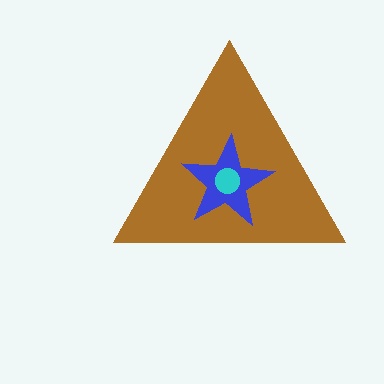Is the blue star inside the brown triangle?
Yes.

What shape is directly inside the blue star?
The cyan circle.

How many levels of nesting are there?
3.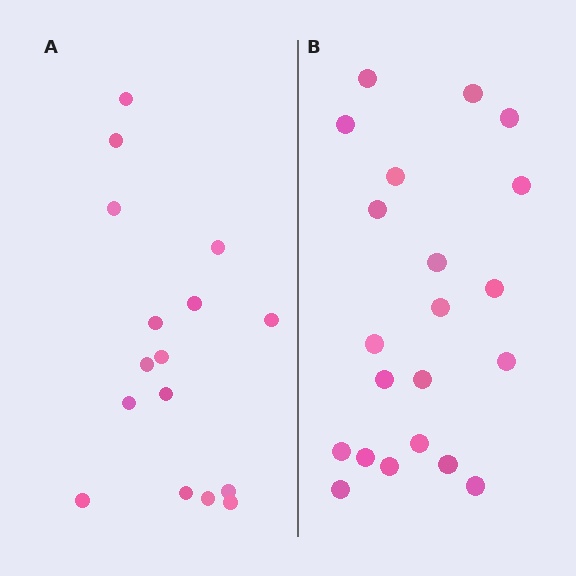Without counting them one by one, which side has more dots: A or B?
Region B (the right region) has more dots.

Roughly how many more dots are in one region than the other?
Region B has about 5 more dots than region A.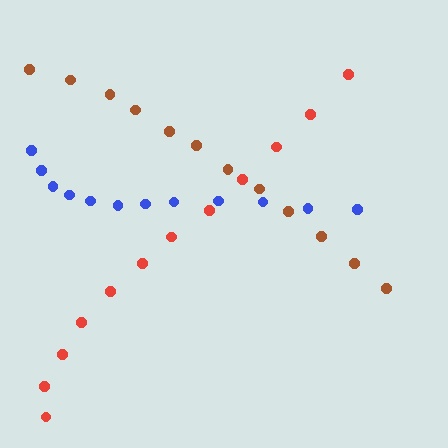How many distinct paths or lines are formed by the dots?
There are 3 distinct paths.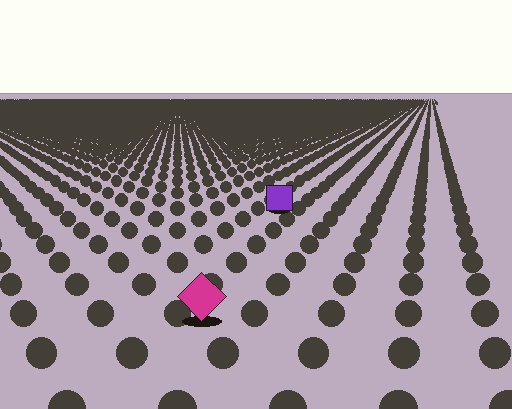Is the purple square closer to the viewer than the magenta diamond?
No. The magenta diamond is closer — you can tell from the texture gradient: the ground texture is coarser near it.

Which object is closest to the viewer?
The magenta diamond is closest. The texture marks near it are larger and more spread out.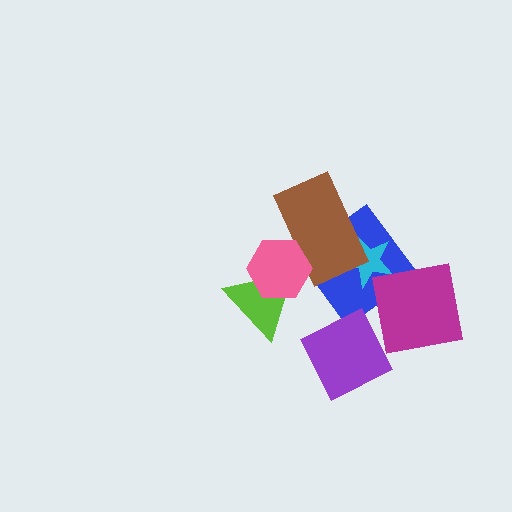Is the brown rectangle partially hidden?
Yes, it is partially covered by another shape.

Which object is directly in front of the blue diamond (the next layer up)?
The cyan star is directly in front of the blue diamond.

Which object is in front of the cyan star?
The brown rectangle is in front of the cyan star.